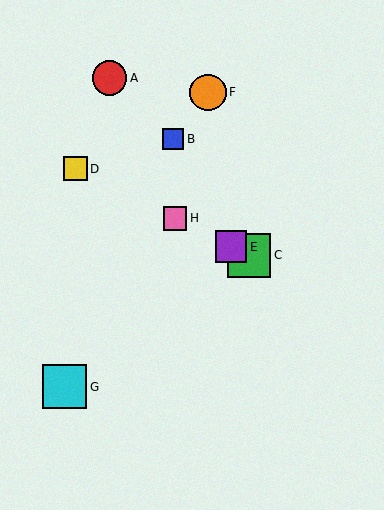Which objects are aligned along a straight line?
Objects C, D, E, H are aligned along a straight line.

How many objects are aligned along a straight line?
4 objects (C, D, E, H) are aligned along a straight line.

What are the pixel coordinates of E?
Object E is at (231, 247).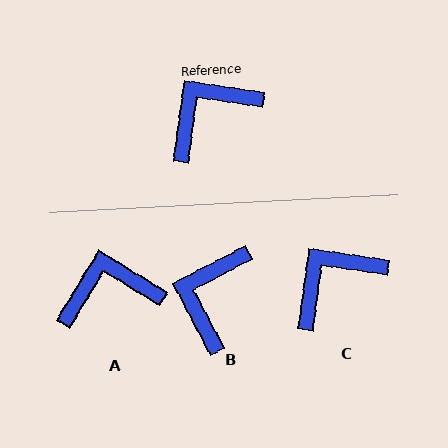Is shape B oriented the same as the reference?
No, it is off by about 35 degrees.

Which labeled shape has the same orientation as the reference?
C.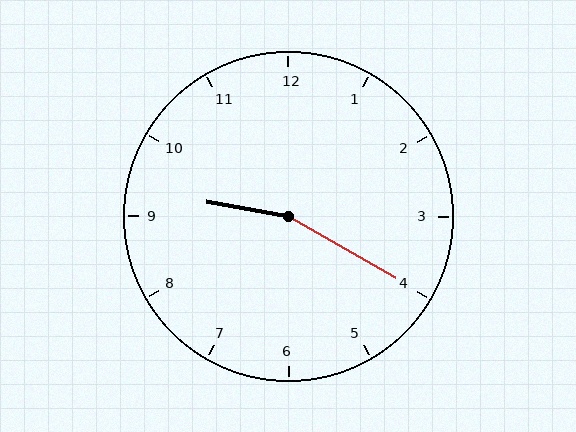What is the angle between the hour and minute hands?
Approximately 160 degrees.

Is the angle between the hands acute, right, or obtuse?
It is obtuse.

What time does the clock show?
9:20.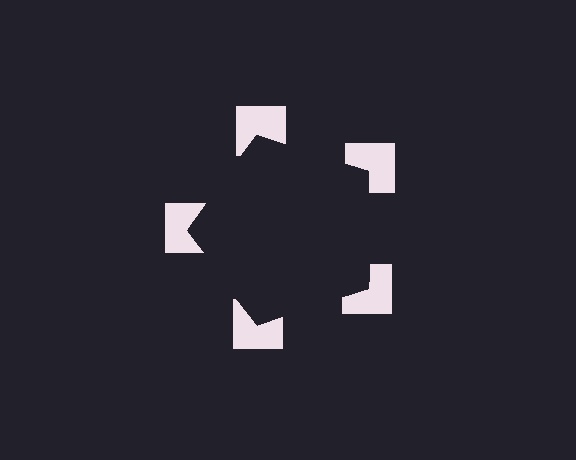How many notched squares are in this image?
There are 5 — one at each vertex of the illusory pentagon.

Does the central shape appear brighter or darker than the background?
It typically appears slightly darker than the background, even though no actual brightness change is drawn.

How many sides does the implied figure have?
5 sides.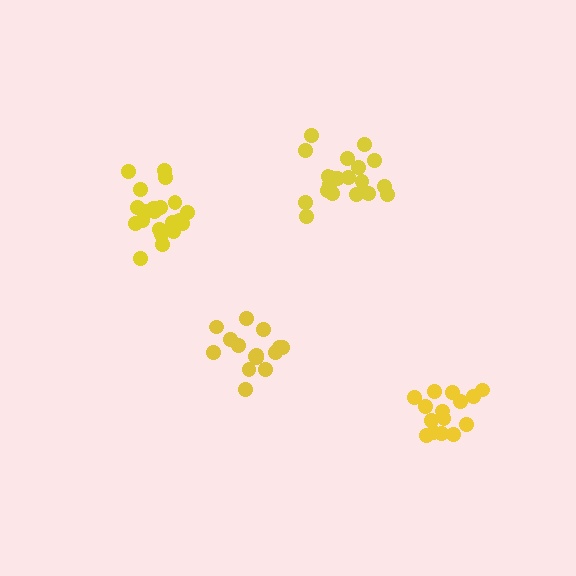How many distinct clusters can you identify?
There are 4 distinct clusters.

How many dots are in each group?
Group 1: 21 dots, Group 2: 15 dots, Group 3: 20 dots, Group 4: 16 dots (72 total).